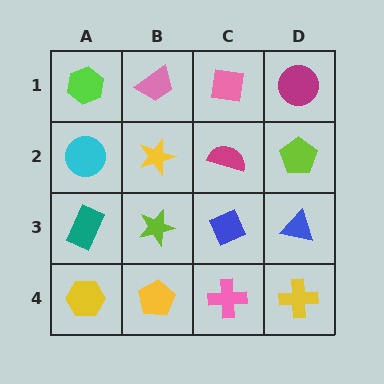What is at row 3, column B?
A lime star.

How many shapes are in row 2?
4 shapes.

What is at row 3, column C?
A blue diamond.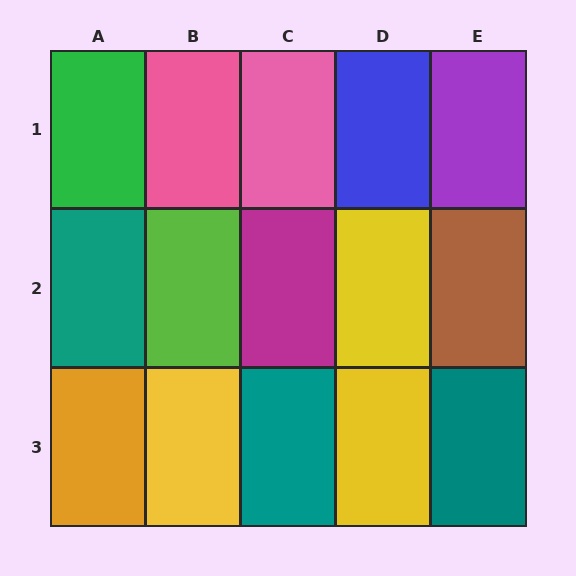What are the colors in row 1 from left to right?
Green, pink, pink, blue, purple.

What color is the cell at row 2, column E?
Brown.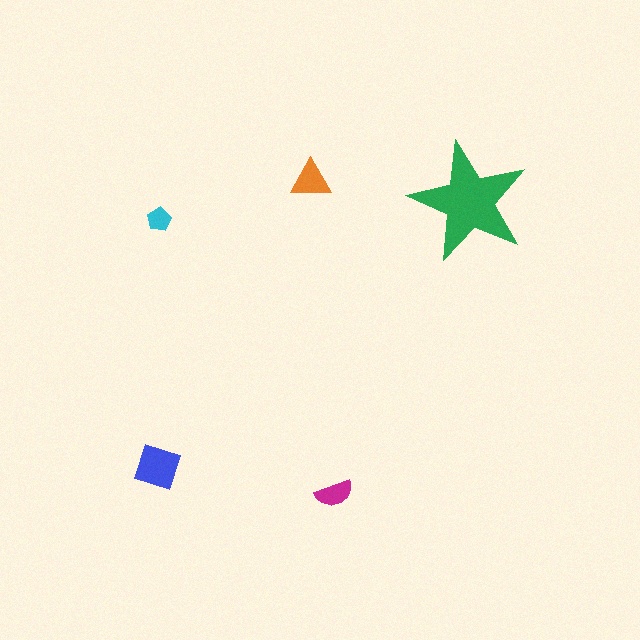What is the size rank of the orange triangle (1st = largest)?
3rd.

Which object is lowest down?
The magenta semicircle is bottommost.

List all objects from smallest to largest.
The cyan pentagon, the magenta semicircle, the orange triangle, the blue square, the green star.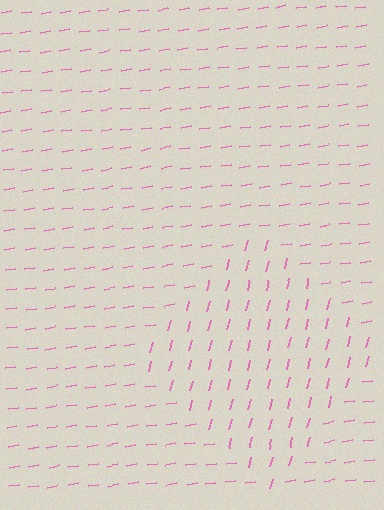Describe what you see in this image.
The image is filled with small pink line segments. A diamond region in the image has lines oriented differently from the surrounding lines, creating a visible texture boundary.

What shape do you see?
I see a diamond.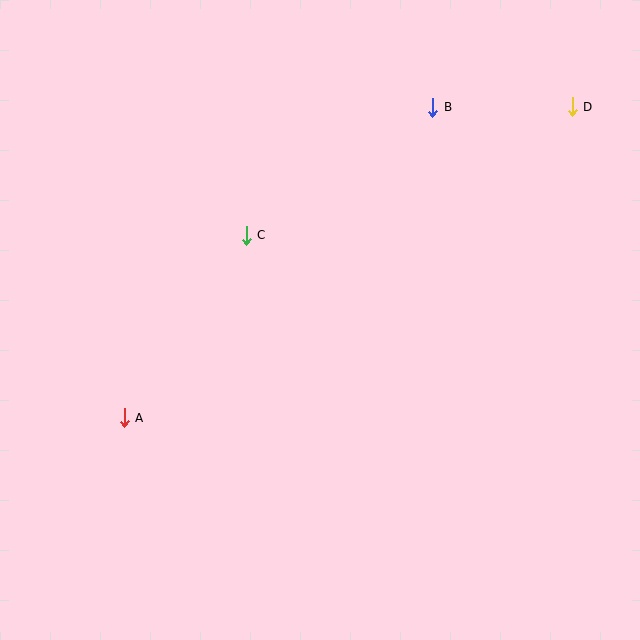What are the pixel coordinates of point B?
Point B is at (433, 107).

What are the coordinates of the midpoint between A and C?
The midpoint between A and C is at (185, 327).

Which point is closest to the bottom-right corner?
Point D is closest to the bottom-right corner.